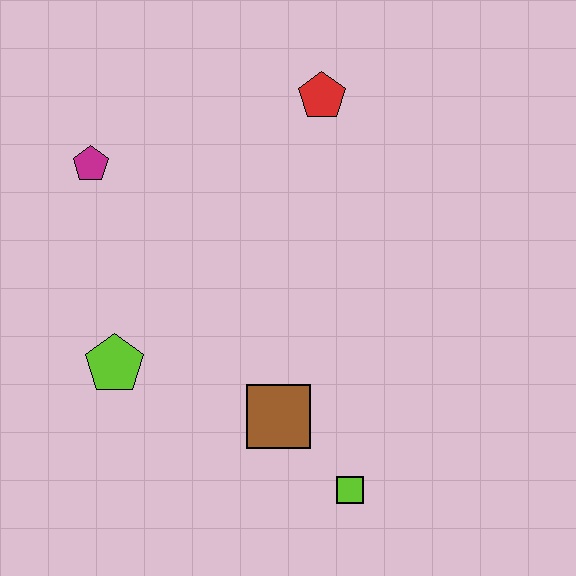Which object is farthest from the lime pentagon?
The red pentagon is farthest from the lime pentagon.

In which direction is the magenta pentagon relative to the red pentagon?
The magenta pentagon is to the left of the red pentagon.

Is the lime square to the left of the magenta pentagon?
No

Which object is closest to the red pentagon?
The magenta pentagon is closest to the red pentagon.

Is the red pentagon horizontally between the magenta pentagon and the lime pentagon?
No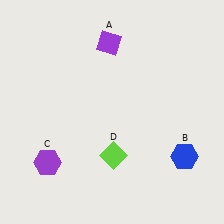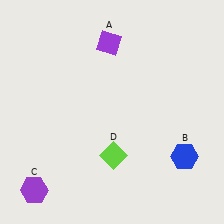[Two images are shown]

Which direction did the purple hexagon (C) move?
The purple hexagon (C) moved down.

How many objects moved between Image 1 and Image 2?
1 object moved between the two images.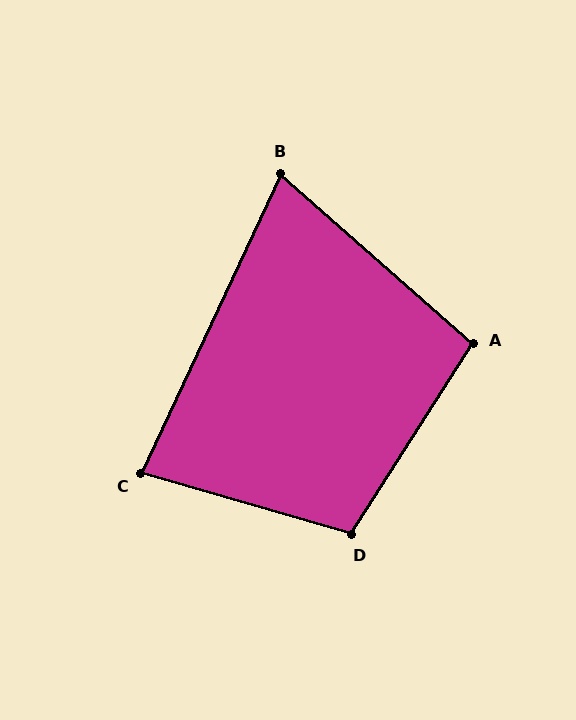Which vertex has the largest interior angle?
D, at approximately 106 degrees.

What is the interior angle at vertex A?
Approximately 99 degrees (obtuse).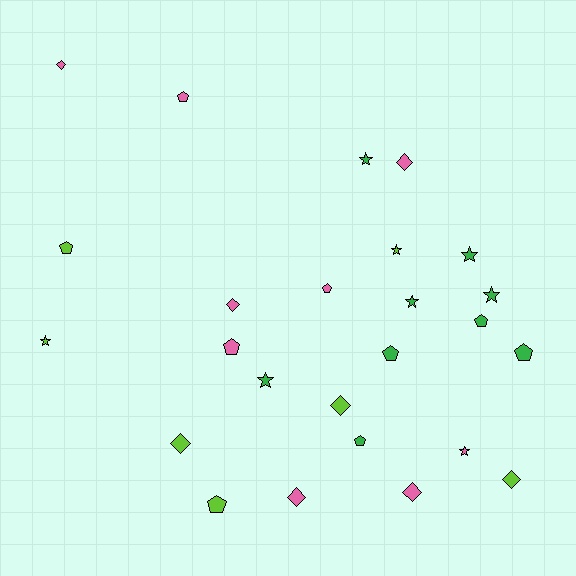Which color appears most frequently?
Green, with 9 objects.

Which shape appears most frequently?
Pentagon, with 9 objects.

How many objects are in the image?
There are 25 objects.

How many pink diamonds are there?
There are 5 pink diamonds.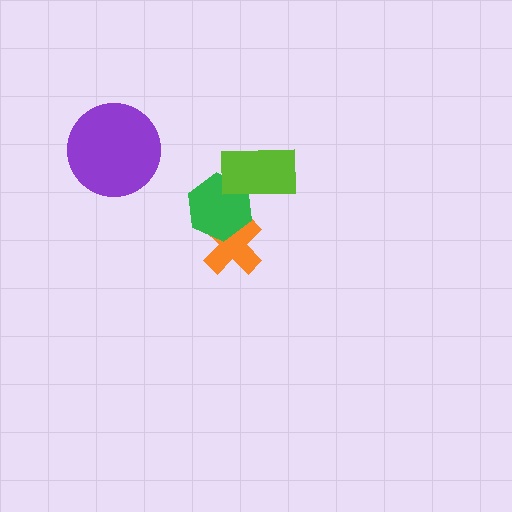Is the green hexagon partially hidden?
Yes, it is partially covered by another shape.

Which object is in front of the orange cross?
The green hexagon is in front of the orange cross.